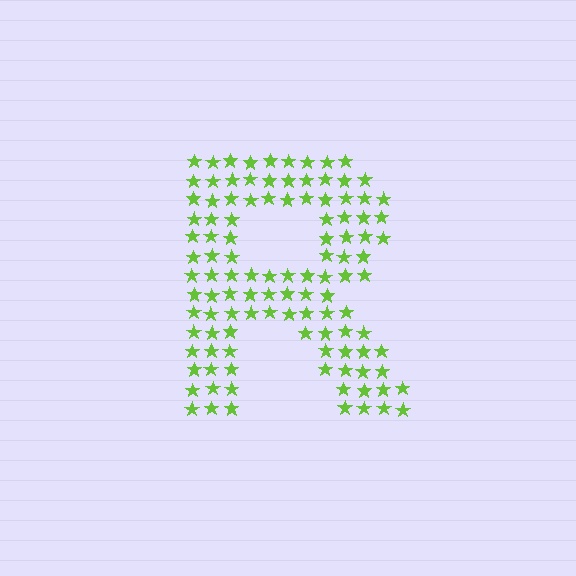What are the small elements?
The small elements are stars.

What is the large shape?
The large shape is the letter R.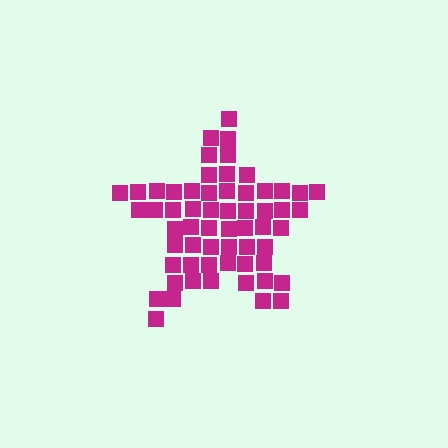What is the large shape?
The large shape is a star.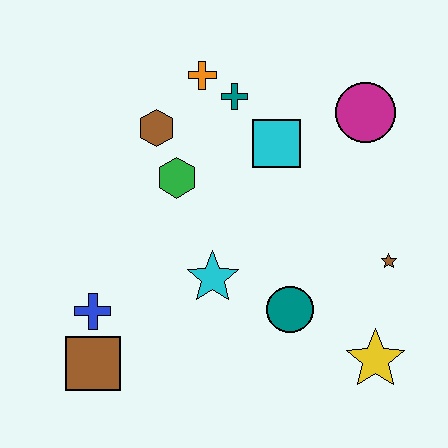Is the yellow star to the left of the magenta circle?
No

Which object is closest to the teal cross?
The orange cross is closest to the teal cross.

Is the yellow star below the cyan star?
Yes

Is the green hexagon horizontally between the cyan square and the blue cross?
Yes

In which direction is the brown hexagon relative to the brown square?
The brown hexagon is above the brown square.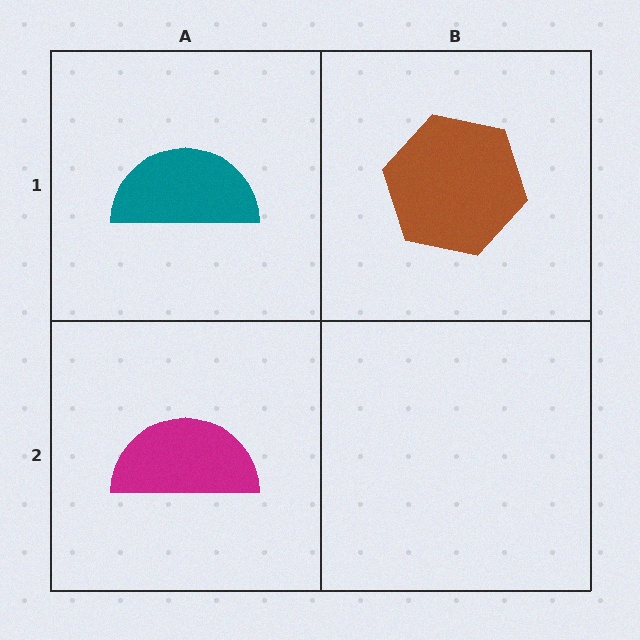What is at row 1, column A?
A teal semicircle.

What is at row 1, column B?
A brown hexagon.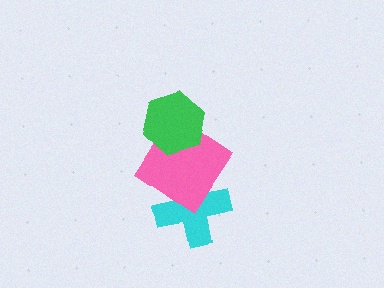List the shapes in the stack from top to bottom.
From top to bottom: the green hexagon, the pink diamond, the cyan cross.